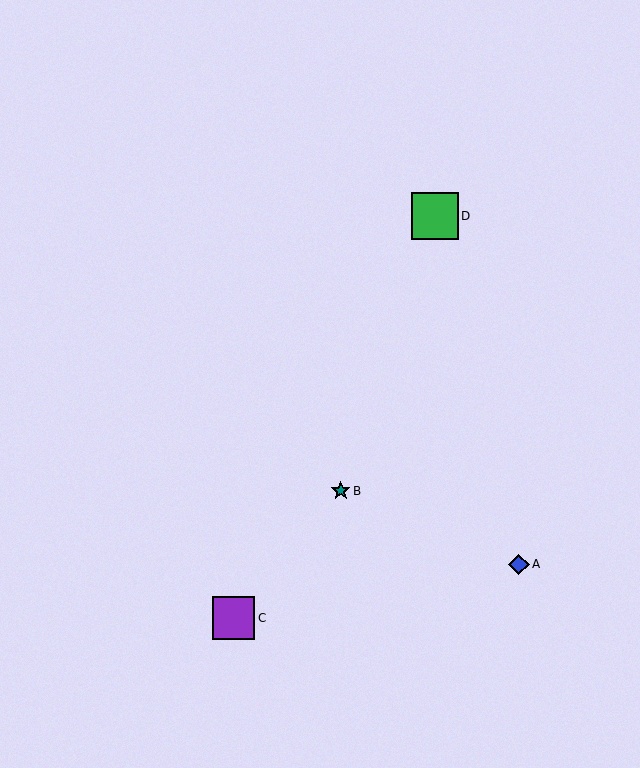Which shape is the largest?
The green square (labeled D) is the largest.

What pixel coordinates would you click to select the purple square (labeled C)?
Click at (234, 618) to select the purple square C.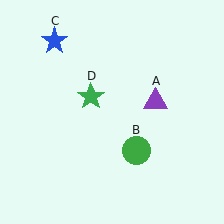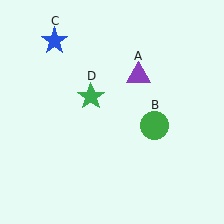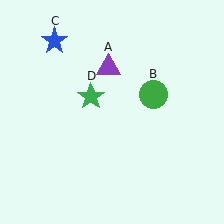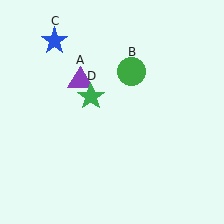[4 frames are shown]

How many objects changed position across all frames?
2 objects changed position: purple triangle (object A), green circle (object B).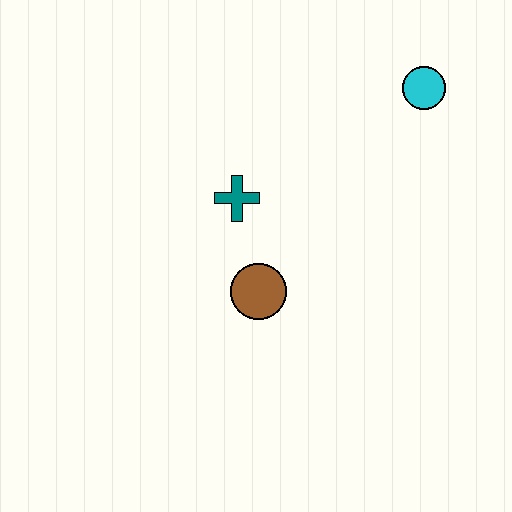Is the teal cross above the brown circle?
Yes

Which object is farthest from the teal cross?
The cyan circle is farthest from the teal cross.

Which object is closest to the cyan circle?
The teal cross is closest to the cyan circle.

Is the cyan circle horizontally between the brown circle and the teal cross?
No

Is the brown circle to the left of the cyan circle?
Yes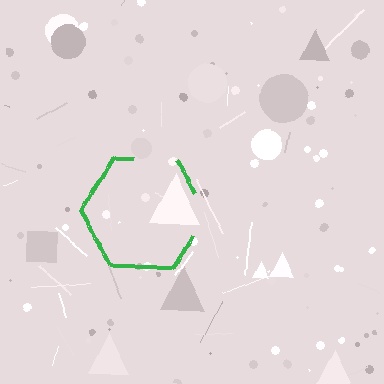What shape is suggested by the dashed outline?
The dashed outline suggests a hexagon.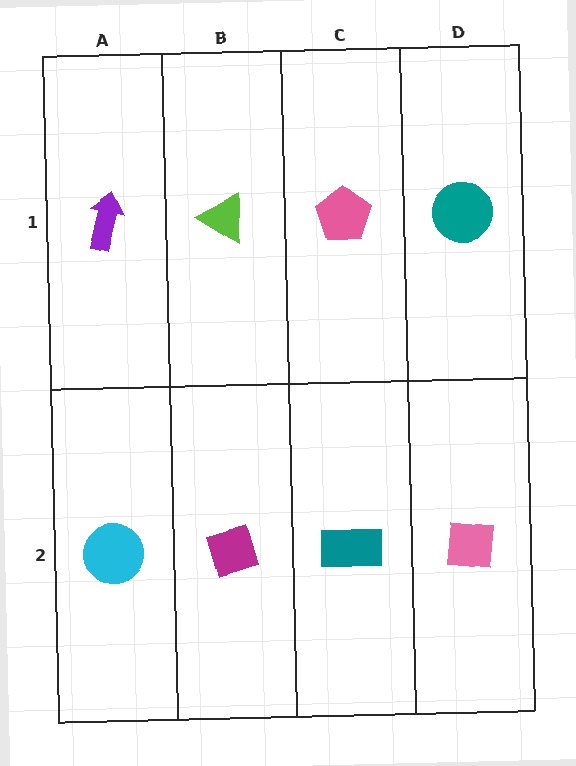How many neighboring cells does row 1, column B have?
3.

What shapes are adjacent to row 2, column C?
A pink pentagon (row 1, column C), a magenta diamond (row 2, column B), a pink square (row 2, column D).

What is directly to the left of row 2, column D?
A teal rectangle.